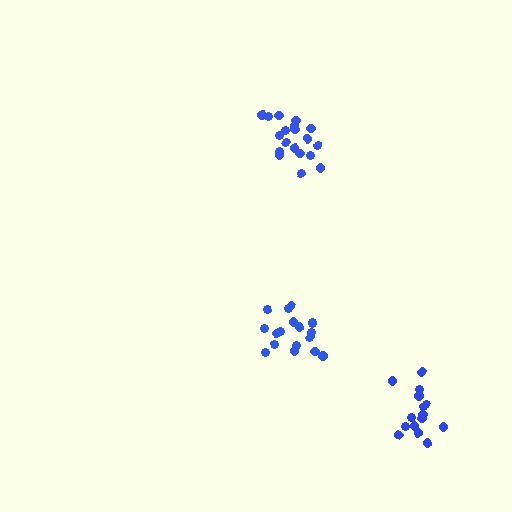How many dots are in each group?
Group 1: 19 dots, Group 2: 18 dots, Group 3: 15 dots (52 total).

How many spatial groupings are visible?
There are 3 spatial groupings.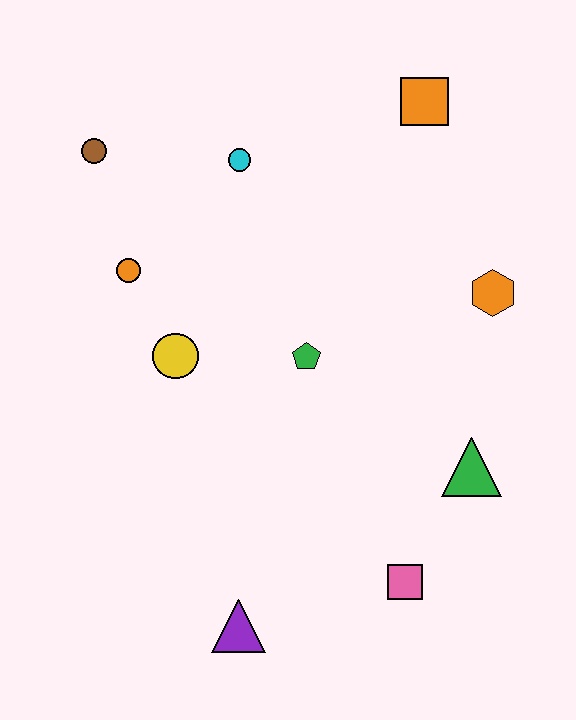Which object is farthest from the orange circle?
The pink square is farthest from the orange circle.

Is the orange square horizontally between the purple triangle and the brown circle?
No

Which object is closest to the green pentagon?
The yellow circle is closest to the green pentagon.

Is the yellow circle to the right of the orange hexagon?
No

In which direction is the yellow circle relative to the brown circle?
The yellow circle is below the brown circle.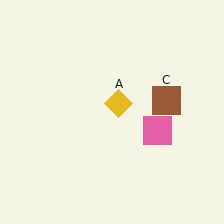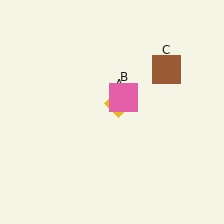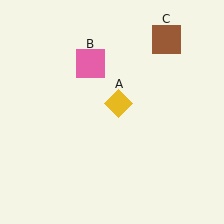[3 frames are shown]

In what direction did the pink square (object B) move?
The pink square (object B) moved up and to the left.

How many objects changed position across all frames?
2 objects changed position: pink square (object B), brown square (object C).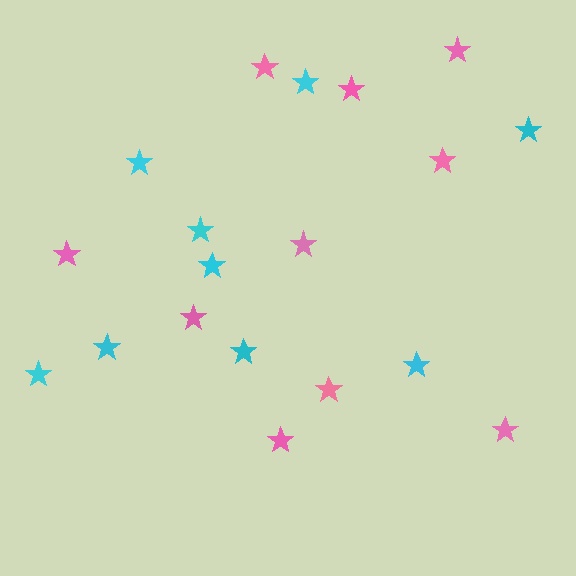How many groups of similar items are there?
There are 2 groups: one group of pink stars (10) and one group of cyan stars (9).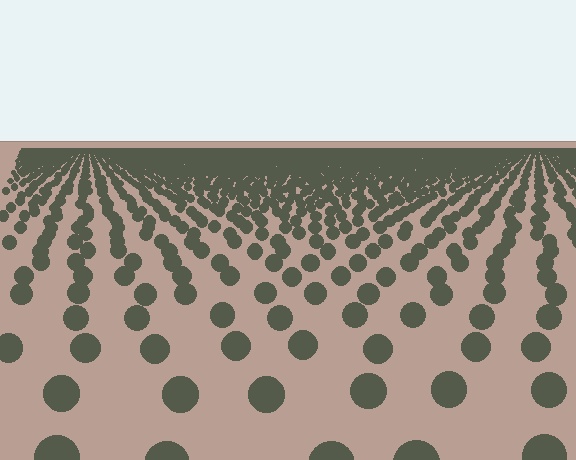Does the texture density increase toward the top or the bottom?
Density increases toward the top.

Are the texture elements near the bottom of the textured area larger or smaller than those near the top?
Larger. Near the bottom, elements are closer to the viewer and appear at a bigger on-screen size.